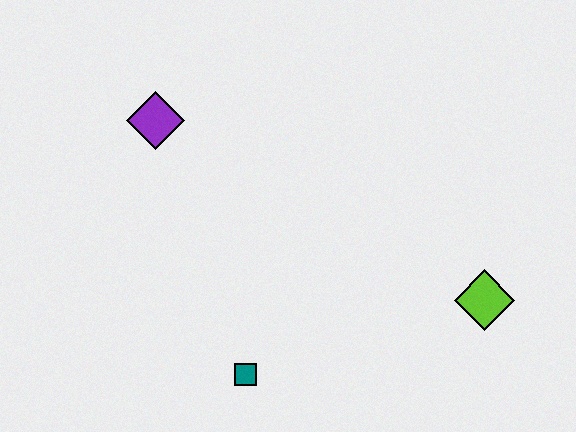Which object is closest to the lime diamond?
The teal square is closest to the lime diamond.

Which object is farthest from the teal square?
The purple diamond is farthest from the teal square.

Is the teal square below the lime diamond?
Yes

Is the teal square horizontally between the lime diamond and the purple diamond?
Yes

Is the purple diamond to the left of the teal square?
Yes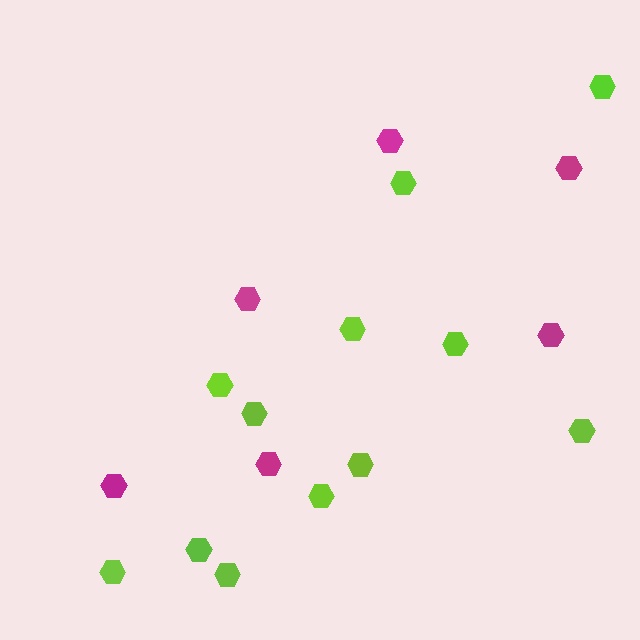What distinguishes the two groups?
There are 2 groups: one group of magenta hexagons (6) and one group of lime hexagons (12).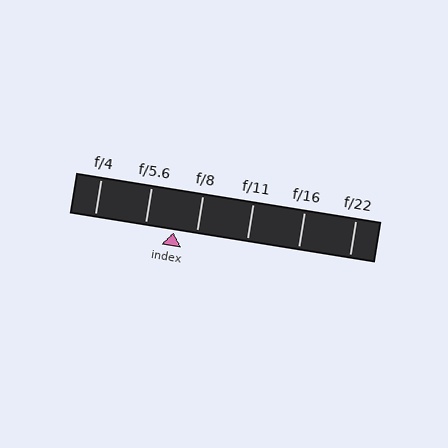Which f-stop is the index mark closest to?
The index mark is closest to f/8.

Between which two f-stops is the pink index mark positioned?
The index mark is between f/5.6 and f/8.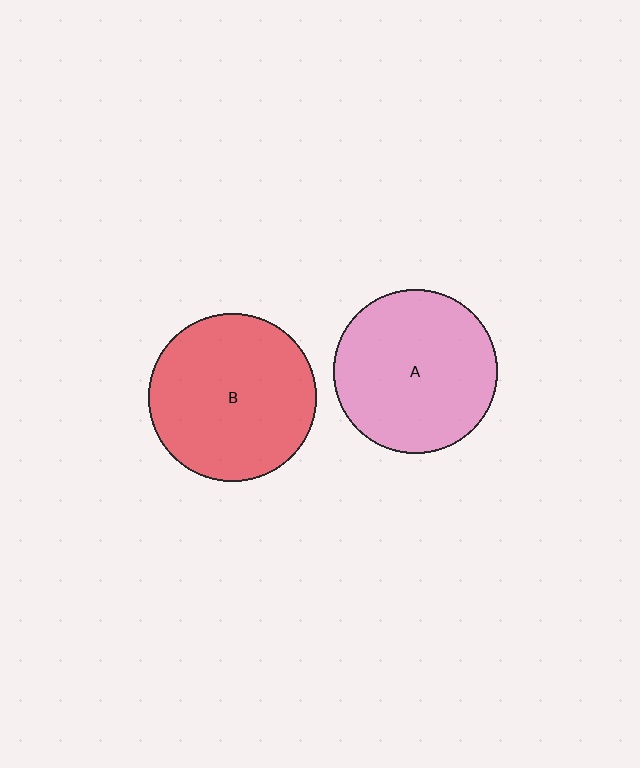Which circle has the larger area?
Circle B (red).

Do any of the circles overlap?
No, none of the circles overlap.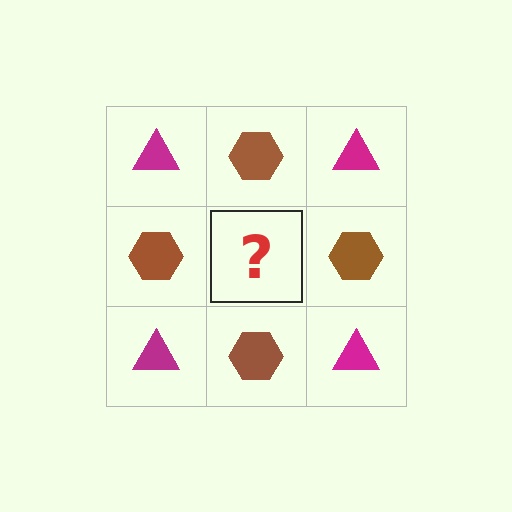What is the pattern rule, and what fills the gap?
The rule is that it alternates magenta triangle and brown hexagon in a checkerboard pattern. The gap should be filled with a magenta triangle.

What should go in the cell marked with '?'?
The missing cell should contain a magenta triangle.